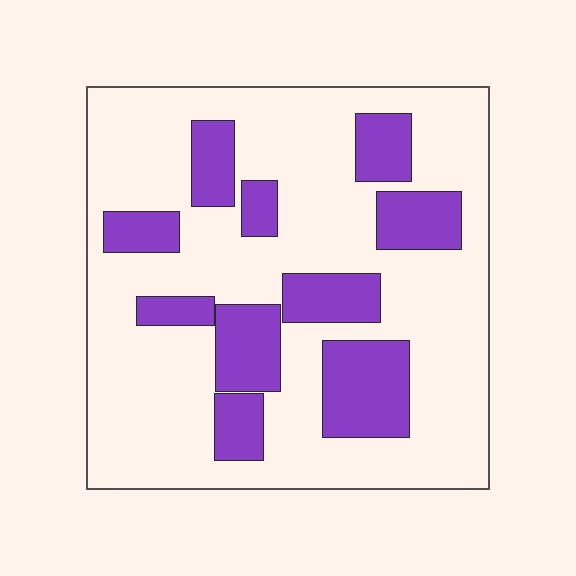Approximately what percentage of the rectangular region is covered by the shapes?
Approximately 25%.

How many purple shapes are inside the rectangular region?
10.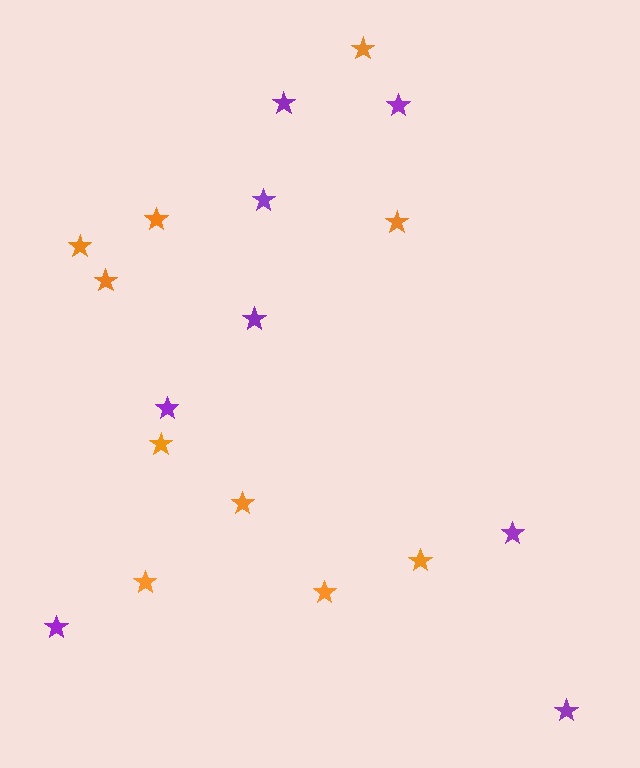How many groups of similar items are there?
There are 2 groups: one group of purple stars (8) and one group of orange stars (10).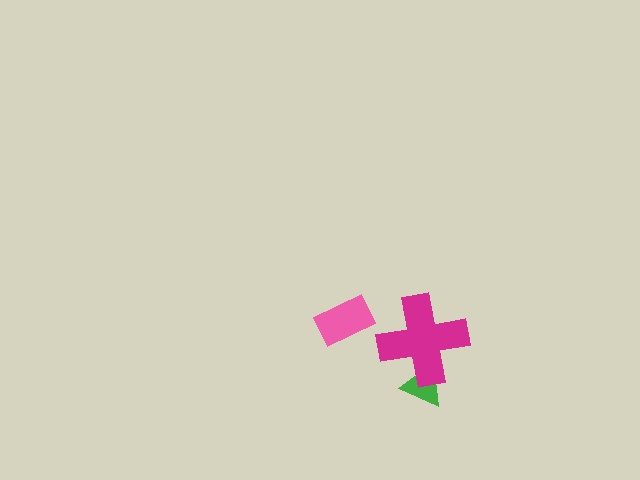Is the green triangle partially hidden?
Yes, it is partially covered by another shape.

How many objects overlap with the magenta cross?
1 object overlaps with the magenta cross.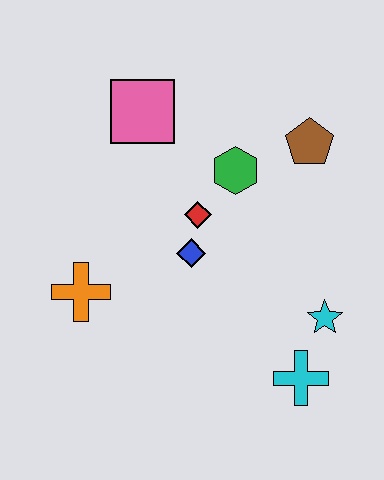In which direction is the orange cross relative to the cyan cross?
The orange cross is to the left of the cyan cross.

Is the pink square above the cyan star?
Yes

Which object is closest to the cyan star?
The cyan cross is closest to the cyan star.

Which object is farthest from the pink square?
The cyan cross is farthest from the pink square.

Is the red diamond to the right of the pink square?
Yes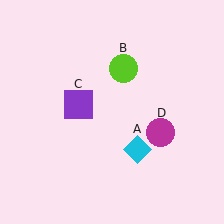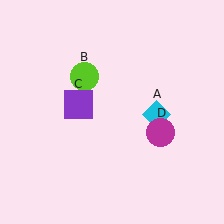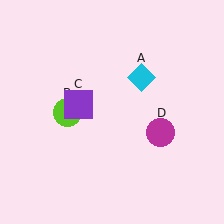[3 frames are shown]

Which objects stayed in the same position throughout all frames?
Purple square (object C) and magenta circle (object D) remained stationary.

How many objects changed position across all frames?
2 objects changed position: cyan diamond (object A), lime circle (object B).